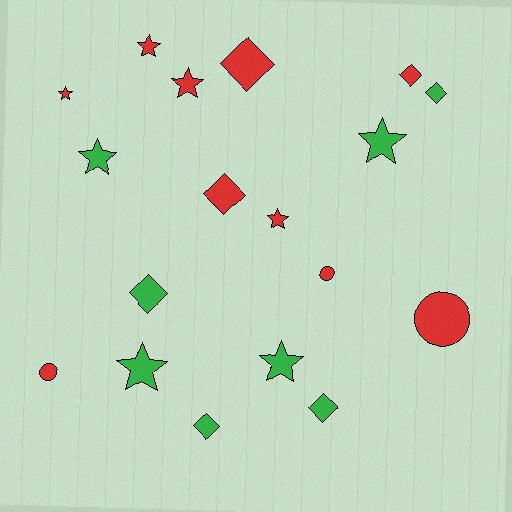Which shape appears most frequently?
Star, with 8 objects.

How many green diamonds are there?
There are 4 green diamonds.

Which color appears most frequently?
Red, with 10 objects.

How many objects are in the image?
There are 18 objects.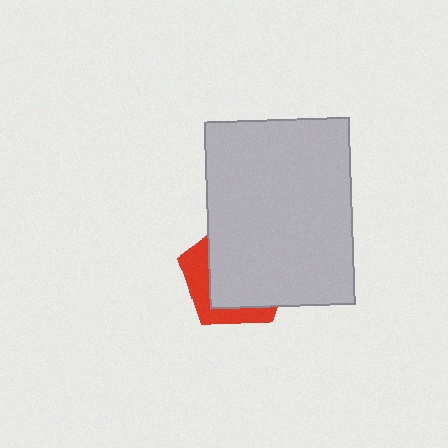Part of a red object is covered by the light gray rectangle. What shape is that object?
It is a pentagon.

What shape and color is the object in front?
The object in front is a light gray rectangle.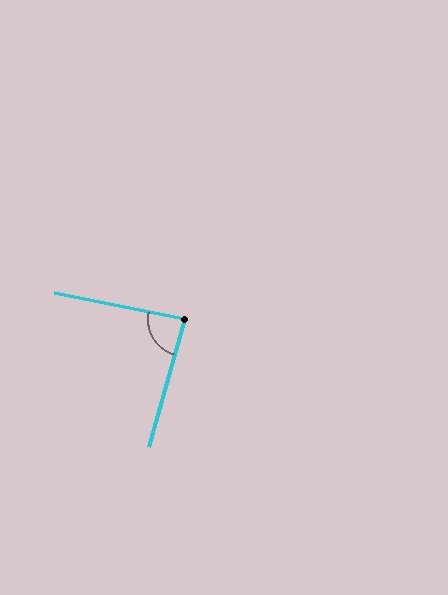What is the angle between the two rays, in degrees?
Approximately 85 degrees.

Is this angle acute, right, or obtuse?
It is approximately a right angle.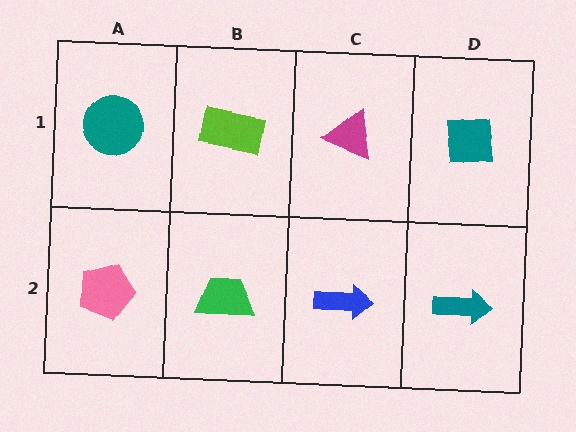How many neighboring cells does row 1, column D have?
2.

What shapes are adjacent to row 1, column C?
A blue arrow (row 2, column C), a lime rectangle (row 1, column B), a teal square (row 1, column D).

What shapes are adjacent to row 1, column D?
A teal arrow (row 2, column D), a magenta triangle (row 1, column C).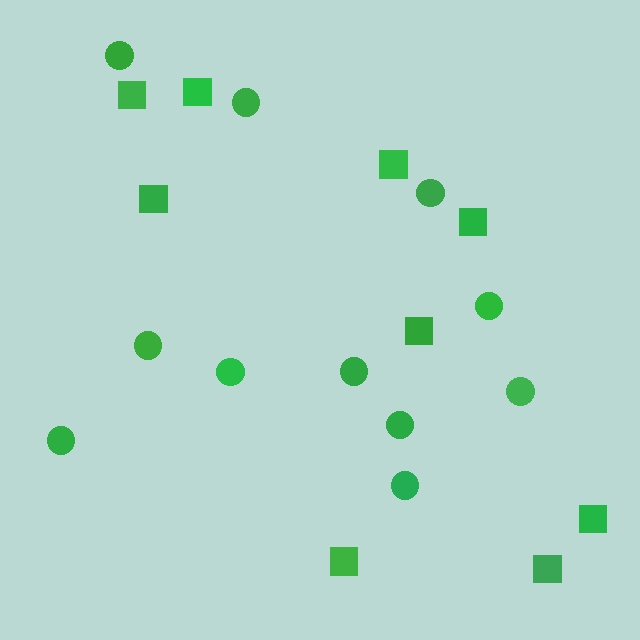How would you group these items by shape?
There are 2 groups: one group of circles (11) and one group of squares (9).